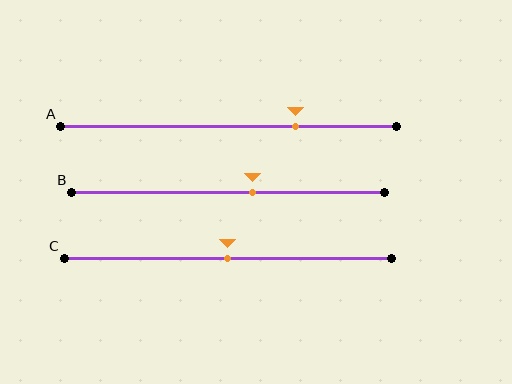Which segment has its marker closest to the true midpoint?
Segment C has its marker closest to the true midpoint.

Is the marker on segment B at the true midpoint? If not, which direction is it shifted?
No, the marker on segment B is shifted to the right by about 8% of the segment length.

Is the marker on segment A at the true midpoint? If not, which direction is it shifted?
No, the marker on segment A is shifted to the right by about 20% of the segment length.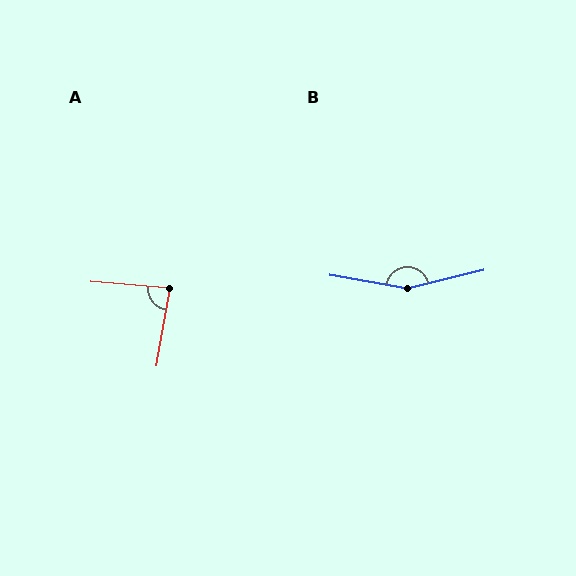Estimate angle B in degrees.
Approximately 157 degrees.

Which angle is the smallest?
A, at approximately 85 degrees.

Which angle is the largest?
B, at approximately 157 degrees.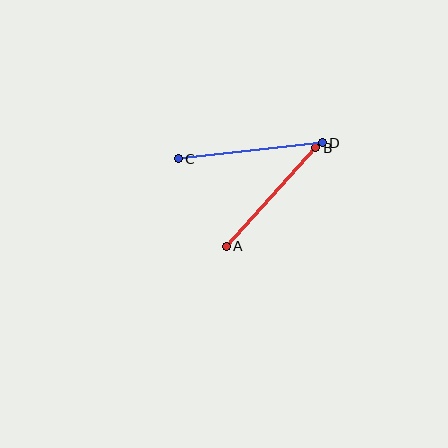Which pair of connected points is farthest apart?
Points C and D are farthest apart.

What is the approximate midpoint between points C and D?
The midpoint is at approximately (250, 151) pixels.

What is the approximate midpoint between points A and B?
The midpoint is at approximately (271, 197) pixels.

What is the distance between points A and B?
The distance is approximately 133 pixels.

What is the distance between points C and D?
The distance is approximately 145 pixels.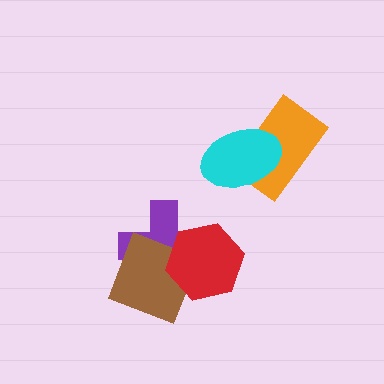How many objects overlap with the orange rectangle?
1 object overlaps with the orange rectangle.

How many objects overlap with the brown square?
2 objects overlap with the brown square.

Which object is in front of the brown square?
The red hexagon is in front of the brown square.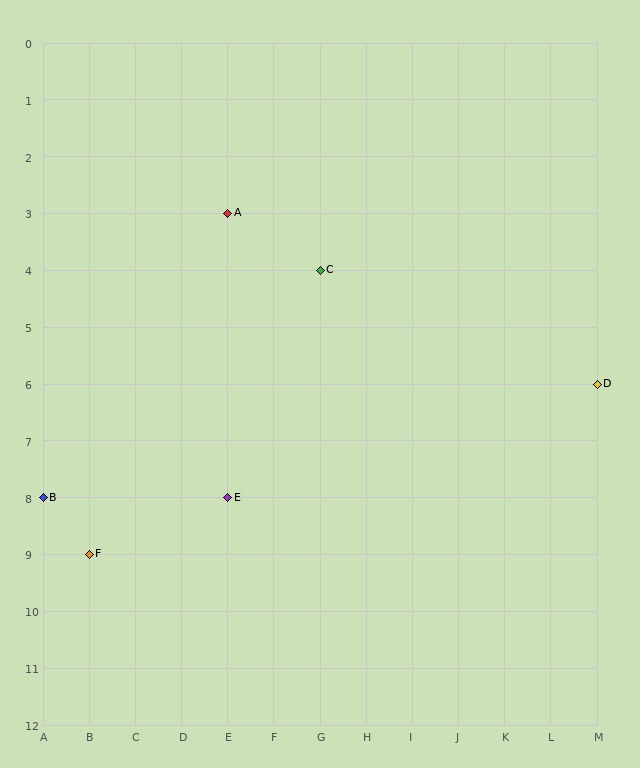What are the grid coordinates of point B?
Point B is at grid coordinates (A, 8).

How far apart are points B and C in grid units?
Points B and C are 6 columns and 4 rows apart (about 7.2 grid units diagonally).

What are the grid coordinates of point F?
Point F is at grid coordinates (B, 9).